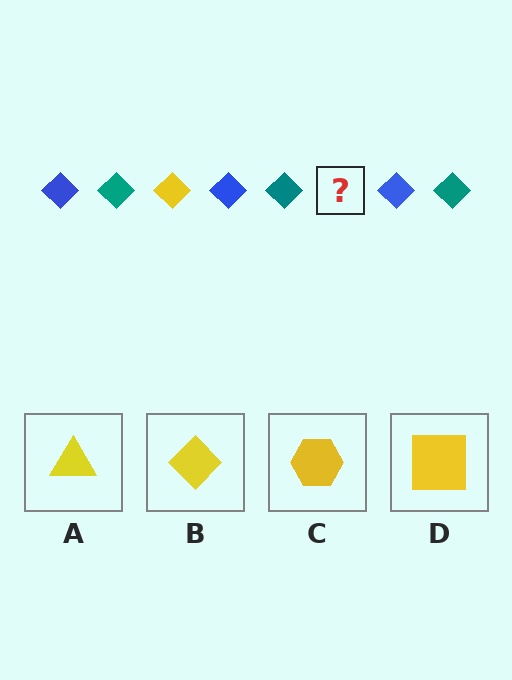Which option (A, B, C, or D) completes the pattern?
B.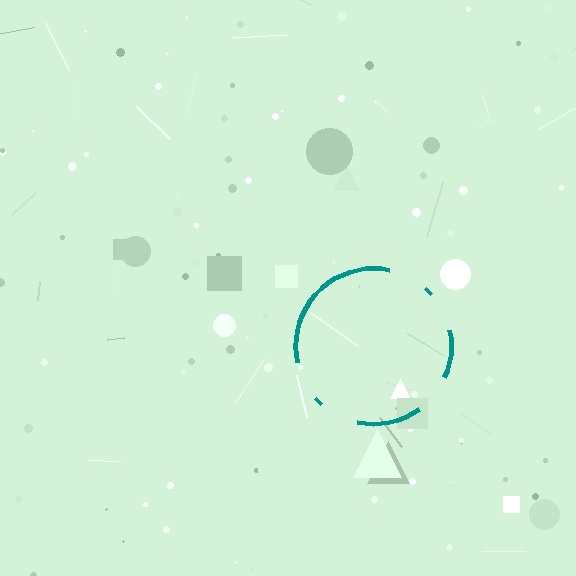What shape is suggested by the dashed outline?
The dashed outline suggests a circle.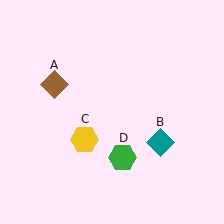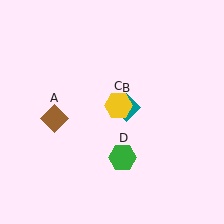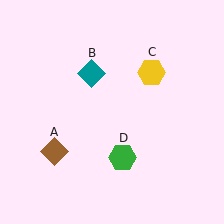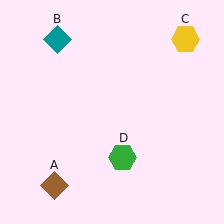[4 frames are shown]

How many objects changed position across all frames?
3 objects changed position: brown diamond (object A), teal diamond (object B), yellow hexagon (object C).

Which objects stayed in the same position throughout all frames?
Green hexagon (object D) remained stationary.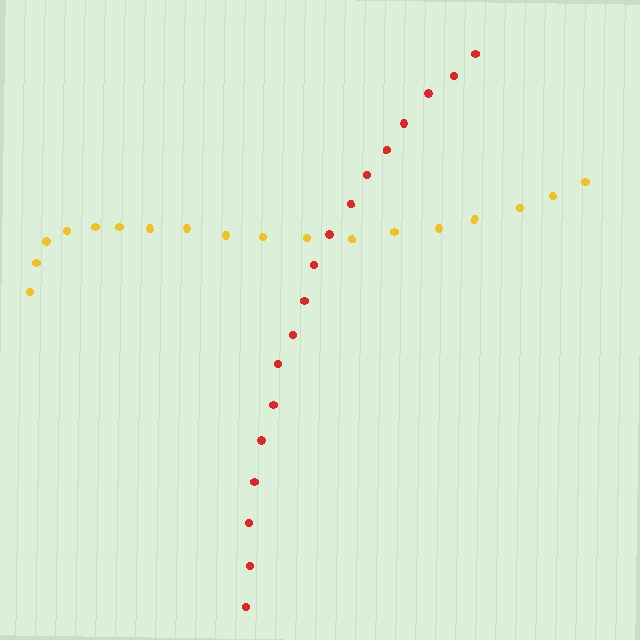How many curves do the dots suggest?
There are 2 distinct paths.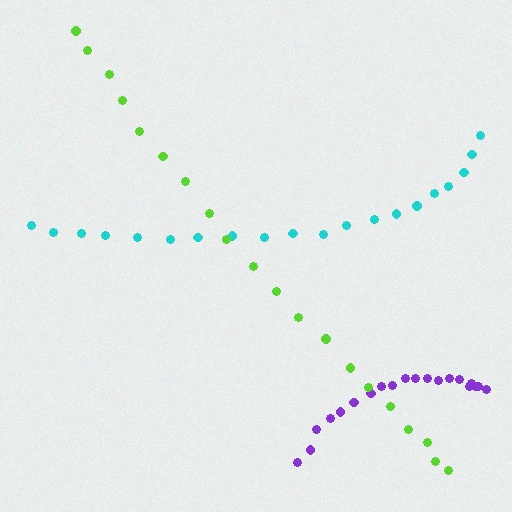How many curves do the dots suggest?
There are 3 distinct paths.